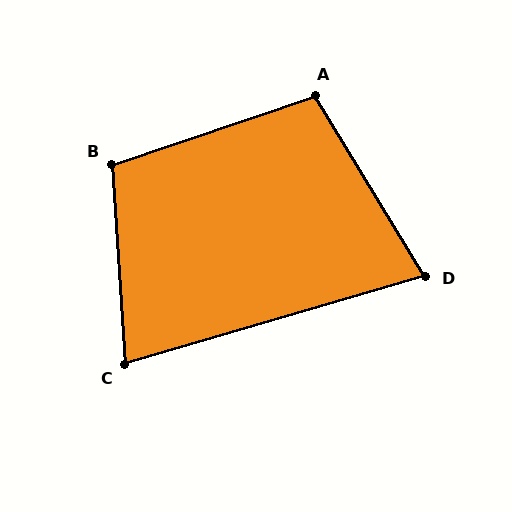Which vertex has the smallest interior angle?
D, at approximately 75 degrees.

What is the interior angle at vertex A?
Approximately 103 degrees (obtuse).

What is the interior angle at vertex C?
Approximately 77 degrees (acute).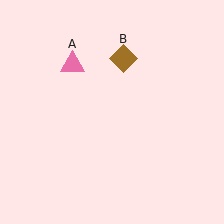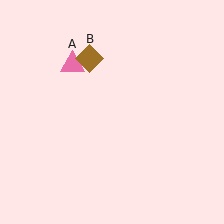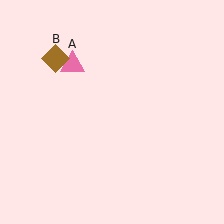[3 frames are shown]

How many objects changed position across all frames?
1 object changed position: brown diamond (object B).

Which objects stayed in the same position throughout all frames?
Pink triangle (object A) remained stationary.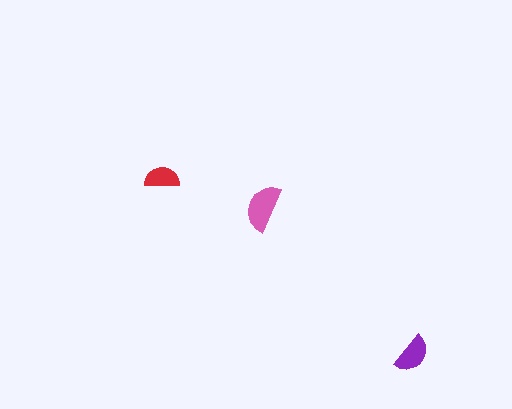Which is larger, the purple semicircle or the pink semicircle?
The pink one.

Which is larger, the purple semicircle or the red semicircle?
The purple one.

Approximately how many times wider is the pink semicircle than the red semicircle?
About 1.5 times wider.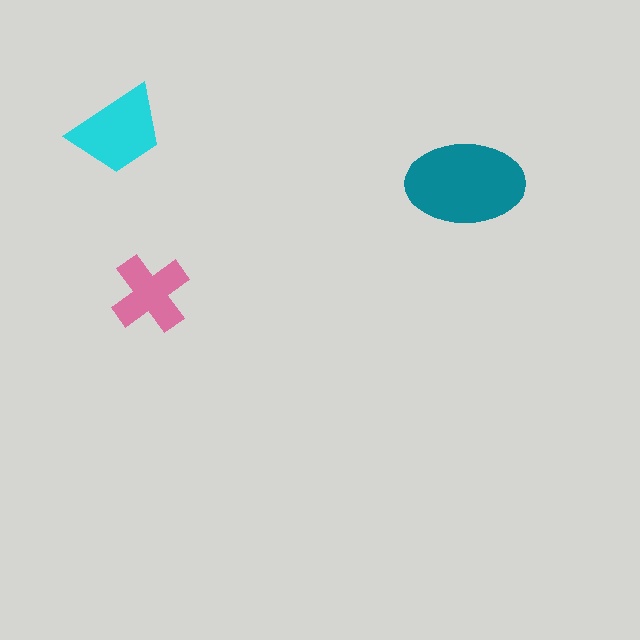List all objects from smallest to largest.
The pink cross, the cyan trapezoid, the teal ellipse.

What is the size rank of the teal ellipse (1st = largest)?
1st.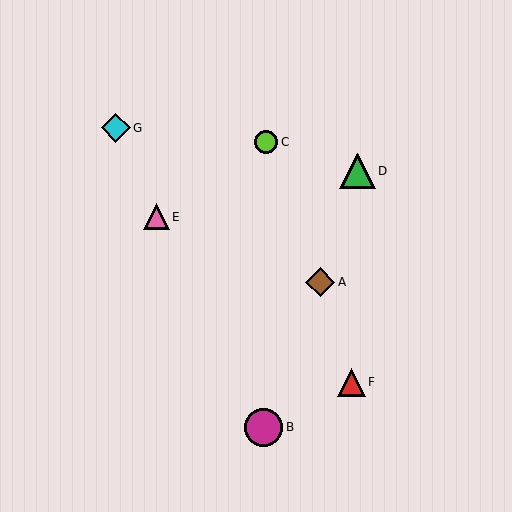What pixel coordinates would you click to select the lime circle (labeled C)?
Click at (266, 142) to select the lime circle C.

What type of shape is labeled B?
Shape B is a magenta circle.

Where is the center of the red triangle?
The center of the red triangle is at (351, 382).